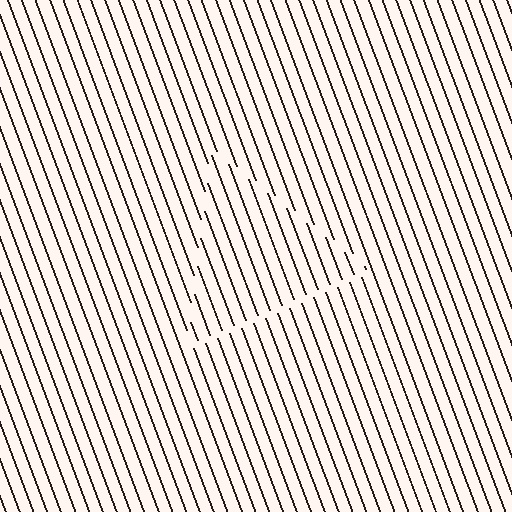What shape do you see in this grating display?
An illusory triangle. The interior of the shape contains the same grating, shifted by half a period — the contour is defined by the phase discontinuity where line-ends from the inner and outer gratings abut.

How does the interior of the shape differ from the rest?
The interior of the shape contains the same grating, shifted by half a period — the contour is defined by the phase discontinuity where line-ends from the inner and outer gratings abut.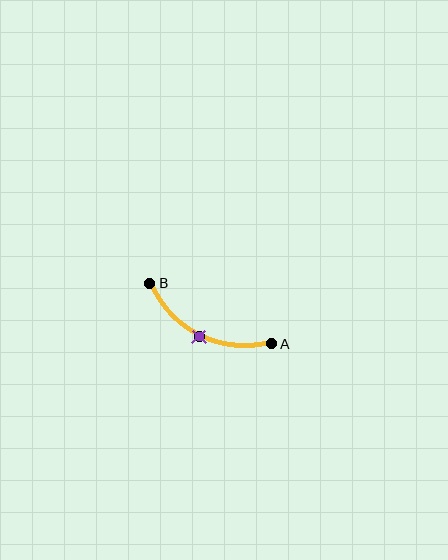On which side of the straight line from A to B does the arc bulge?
The arc bulges below the straight line connecting A and B.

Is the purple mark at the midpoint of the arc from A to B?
Yes. The purple mark lies on the arc at equal arc-length from both A and B — it is the arc midpoint.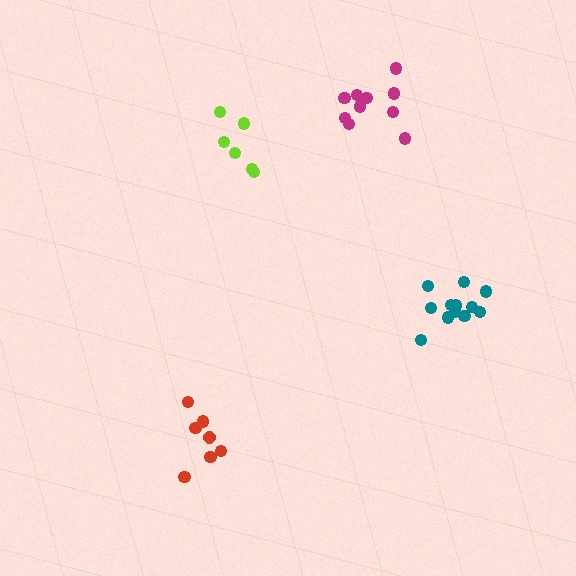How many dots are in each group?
Group 1: 6 dots, Group 2: 7 dots, Group 3: 12 dots, Group 4: 10 dots (35 total).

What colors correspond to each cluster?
The clusters are colored: lime, red, teal, magenta.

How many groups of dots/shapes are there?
There are 4 groups.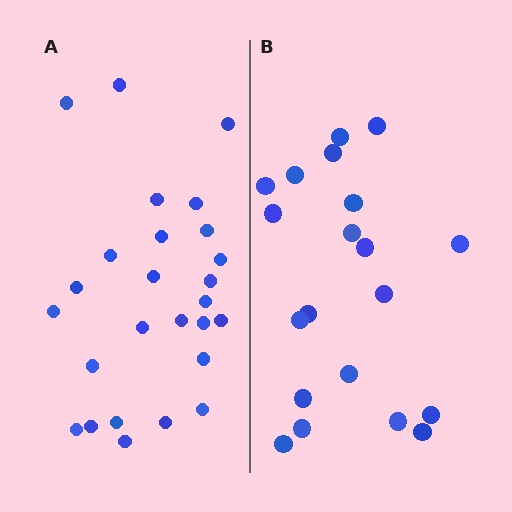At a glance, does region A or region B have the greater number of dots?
Region A (the left region) has more dots.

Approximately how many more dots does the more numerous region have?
Region A has about 6 more dots than region B.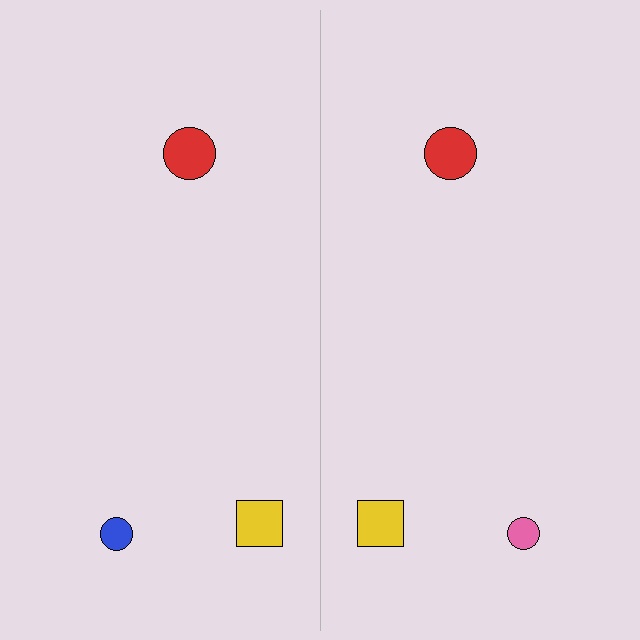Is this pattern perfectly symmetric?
No, the pattern is not perfectly symmetric. The pink circle on the right side breaks the symmetry — its mirror counterpart is blue.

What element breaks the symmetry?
The pink circle on the right side breaks the symmetry — its mirror counterpart is blue.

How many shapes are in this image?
There are 6 shapes in this image.